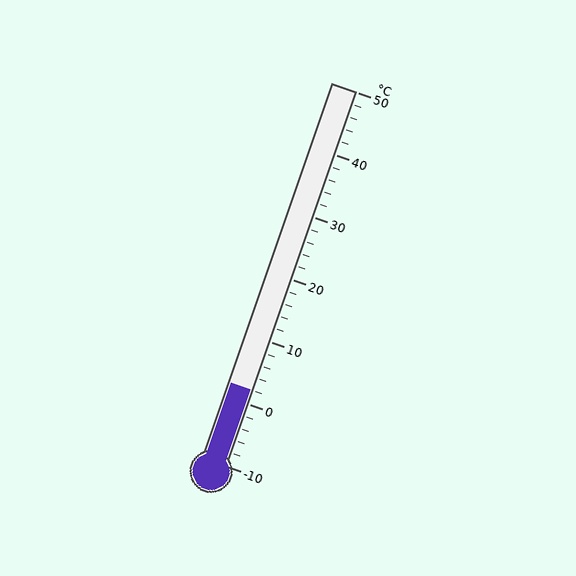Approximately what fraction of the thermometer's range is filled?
The thermometer is filled to approximately 20% of its range.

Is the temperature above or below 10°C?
The temperature is below 10°C.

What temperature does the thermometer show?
The thermometer shows approximately 2°C.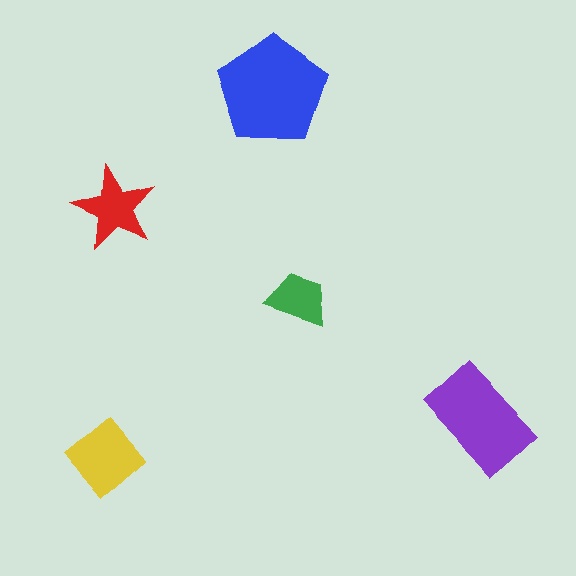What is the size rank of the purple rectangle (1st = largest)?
2nd.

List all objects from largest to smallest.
The blue pentagon, the purple rectangle, the yellow diamond, the red star, the green trapezoid.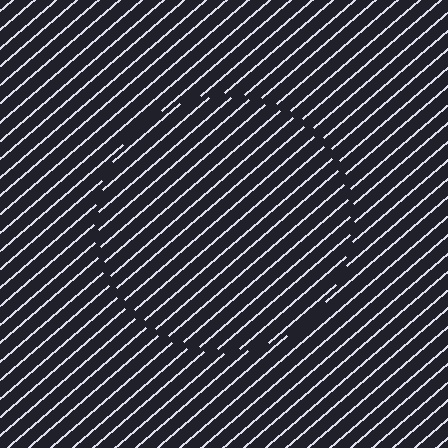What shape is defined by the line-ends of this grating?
An illusory circle. The interior of the shape contains the same grating, shifted by half a period — the contour is defined by the phase discontinuity where line-ends from the inner and outer gratings abut.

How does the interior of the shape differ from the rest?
The interior of the shape contains the same grating, shifted by half a period — the contour is defined by the phase discontinuity where line-ends from the inner and outer gratings abut.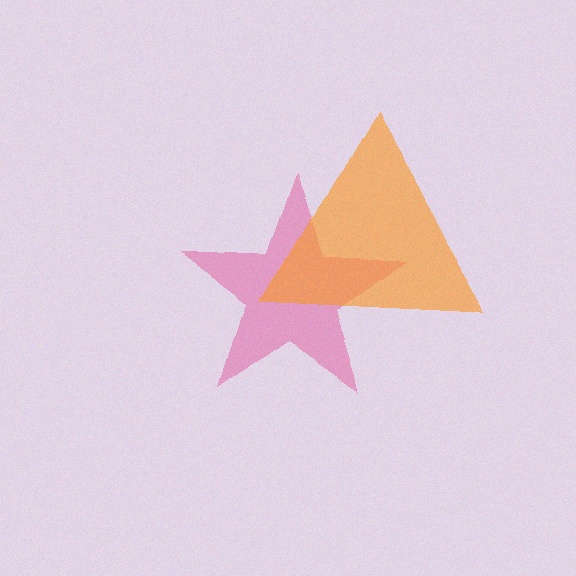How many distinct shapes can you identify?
There are 2 distinct shapes: a pink star, an orange triangle.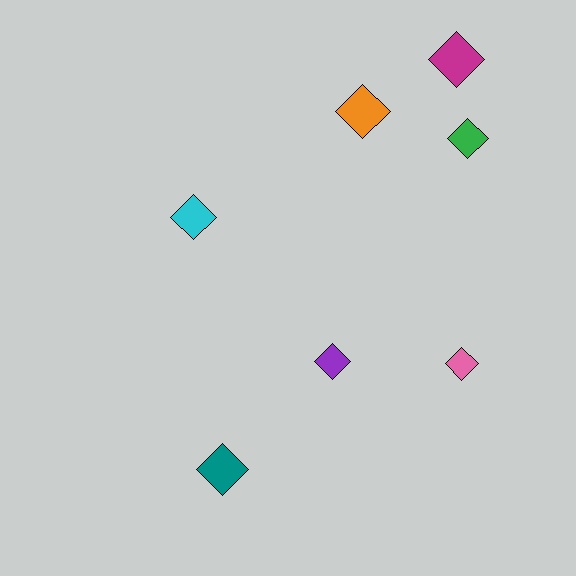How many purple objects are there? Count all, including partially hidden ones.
There is 1 purple object.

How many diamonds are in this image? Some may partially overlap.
There are 7 diamonds.